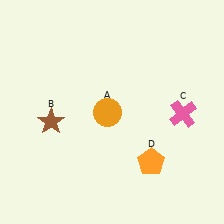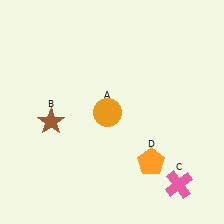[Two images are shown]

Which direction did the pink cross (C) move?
The pink cross (C) moved down.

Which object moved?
The pink cross (C) moved down.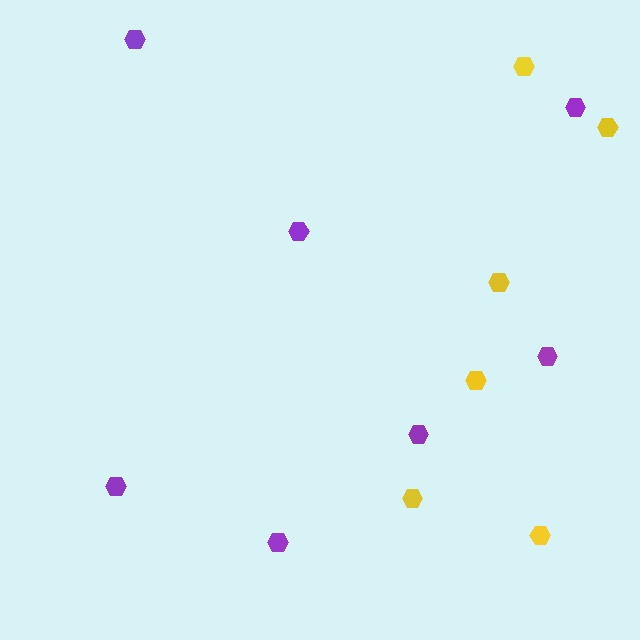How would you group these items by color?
There are 2 groups: one group of purple hexagons (7) and one group of yellow hexagons (6).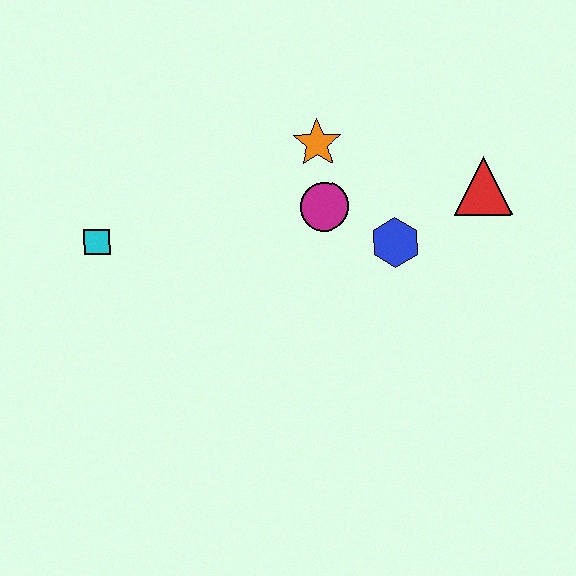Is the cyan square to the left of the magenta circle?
Yes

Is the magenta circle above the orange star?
No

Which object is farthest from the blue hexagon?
The cyan square is farthest from the blue hexagon.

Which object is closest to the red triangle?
The blue hexagon is closest to the red triangle.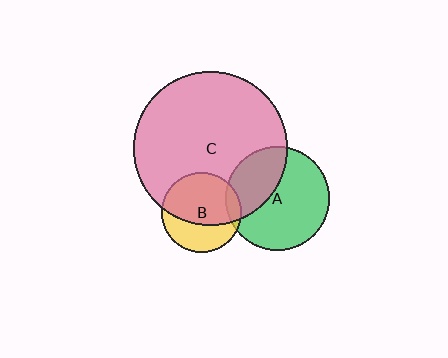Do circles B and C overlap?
Yes.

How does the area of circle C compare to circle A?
Approximately 2.2 times.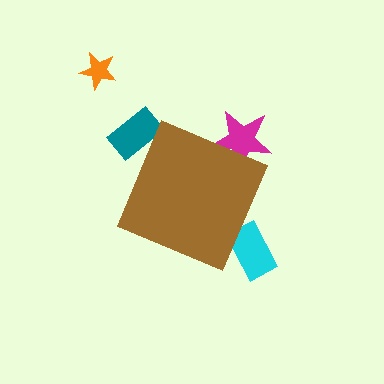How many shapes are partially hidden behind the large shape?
3 shapes are partially hidden.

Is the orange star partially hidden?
No, the orange star is fully visible.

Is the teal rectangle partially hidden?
Yes, the teal rectangle is partially hidden behind the brown diamond.